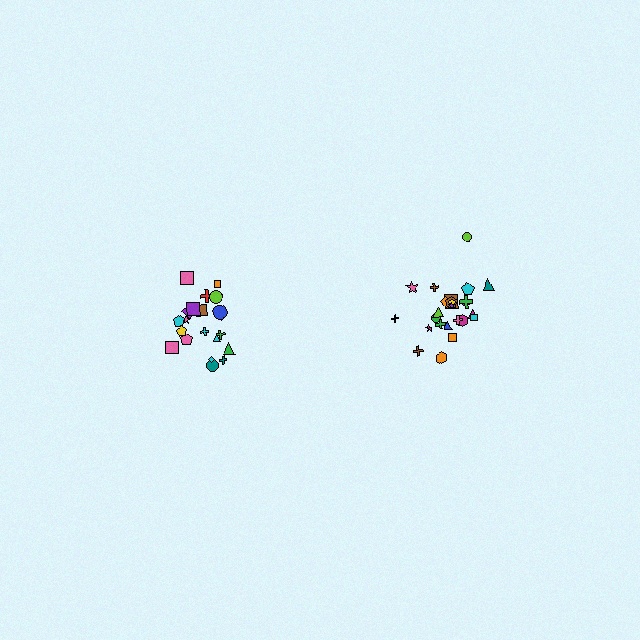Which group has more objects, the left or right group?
The right group.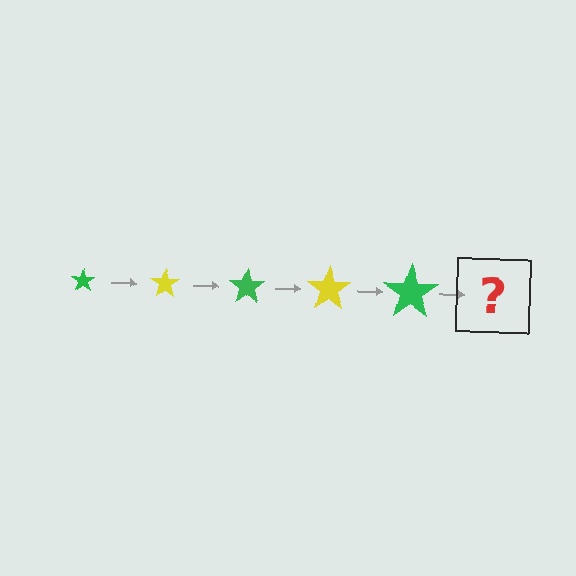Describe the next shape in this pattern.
It should be a yellow star, larger than the previous one.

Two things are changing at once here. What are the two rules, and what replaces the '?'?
The two rules are that the star grows larger each step and the color cycles through green and yellow. The '?' should be a yellow star, larger than the previous one.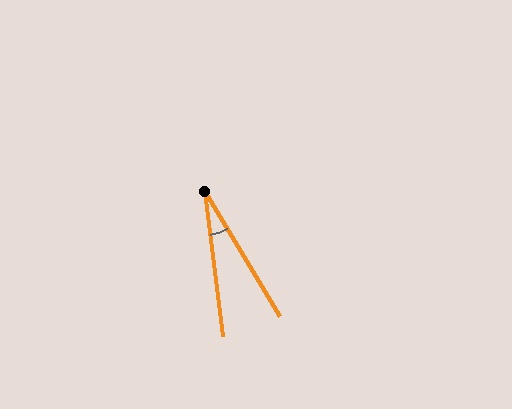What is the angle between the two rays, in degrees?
Approximately 24 degrees.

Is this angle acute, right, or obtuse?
It is acute.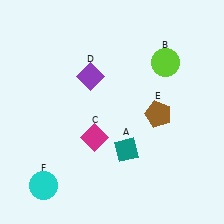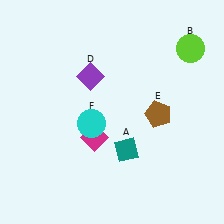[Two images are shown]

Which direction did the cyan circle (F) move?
The cyan circle (F) moved up.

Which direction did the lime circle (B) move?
The lime circle (B) moved right.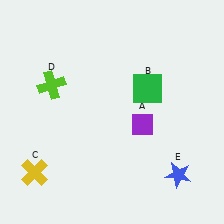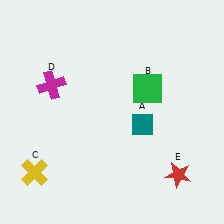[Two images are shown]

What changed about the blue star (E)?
In Image 1, E is blue. In Image 2, it changed to red.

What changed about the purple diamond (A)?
In Image 1, A is purple. In Image 2, it changed to teal.